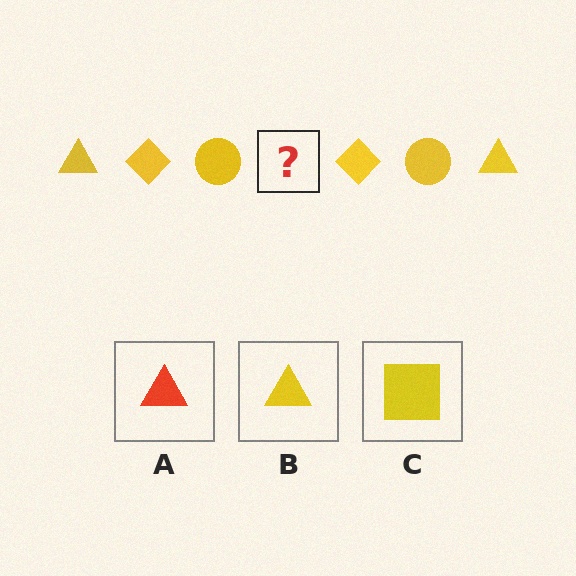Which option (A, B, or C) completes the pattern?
B.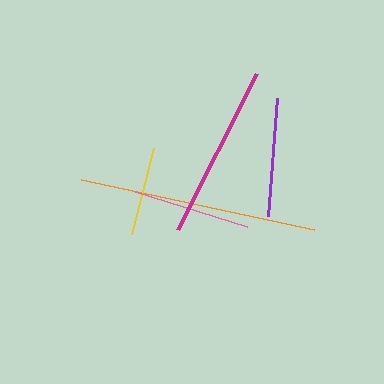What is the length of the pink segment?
The pink segment is approximately 117 pixels long.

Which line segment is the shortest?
The yellow line is the shortest at approximately 89 pixels.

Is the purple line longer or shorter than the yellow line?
The purple line is longer than the yellow line.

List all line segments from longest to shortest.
From longest to shortest: orange, magenta, purple, pink, yellow.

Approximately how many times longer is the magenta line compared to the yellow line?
The magenta line is approximately 2.0 times the length of the yellow line.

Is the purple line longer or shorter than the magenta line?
The magenta line is longer than the purple line.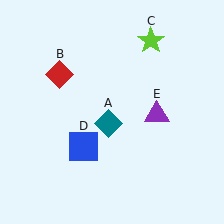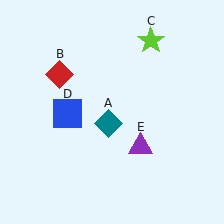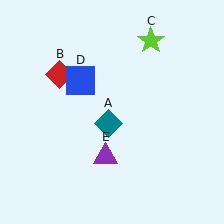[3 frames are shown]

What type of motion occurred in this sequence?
The blue square (object D), purple triangle (object E) rotated clockwise around the center of the scene.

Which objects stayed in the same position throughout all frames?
Teal diamond (object A) and red diamond (object B) and lime star (object C) remained stationary.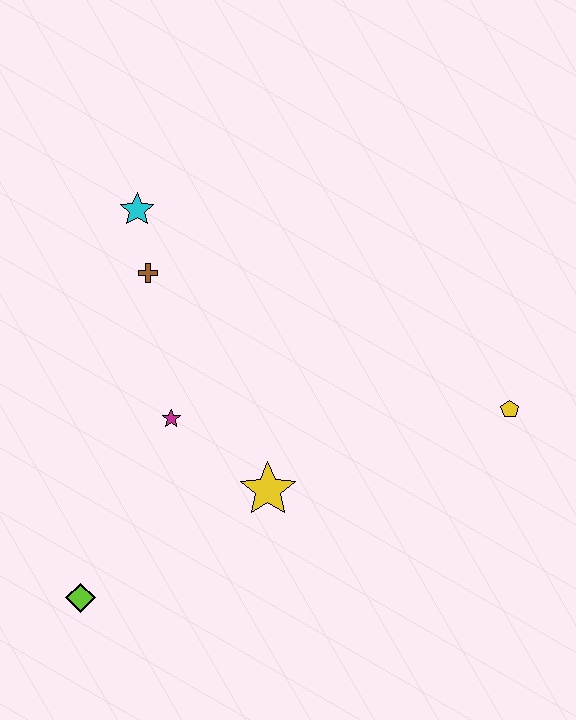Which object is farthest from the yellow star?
The cyan star is farthest from the yellow star.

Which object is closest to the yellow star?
The magenta star is closest to the yellow star.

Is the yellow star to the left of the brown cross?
No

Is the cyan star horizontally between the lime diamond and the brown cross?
Yes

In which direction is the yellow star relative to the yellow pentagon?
The yellow star is to the left of the yellow pentagon.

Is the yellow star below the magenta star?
Yes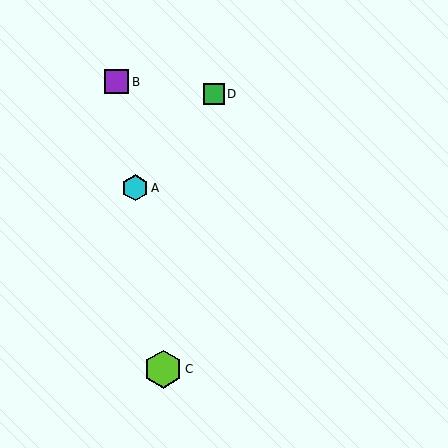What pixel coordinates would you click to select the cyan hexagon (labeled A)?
Click at (135, 188) to select the cyan hexagon A.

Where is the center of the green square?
The center of the green square is at (214, 94).